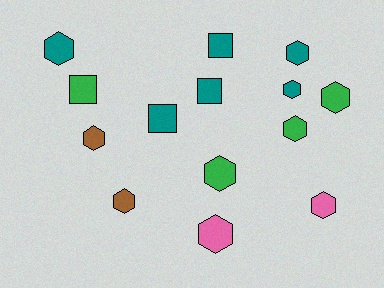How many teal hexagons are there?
There are 3 teal hexagons.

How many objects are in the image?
There are 14 objects.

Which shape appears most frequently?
Hexagon, with 10 objects.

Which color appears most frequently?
Teal, with 6 objects.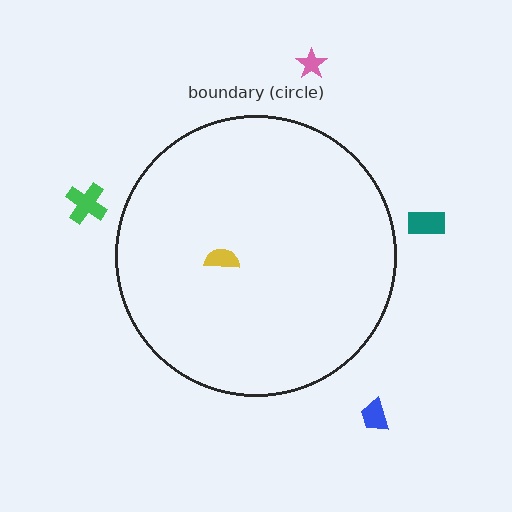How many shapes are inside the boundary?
1 inside, 4 outside.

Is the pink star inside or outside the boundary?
Outside.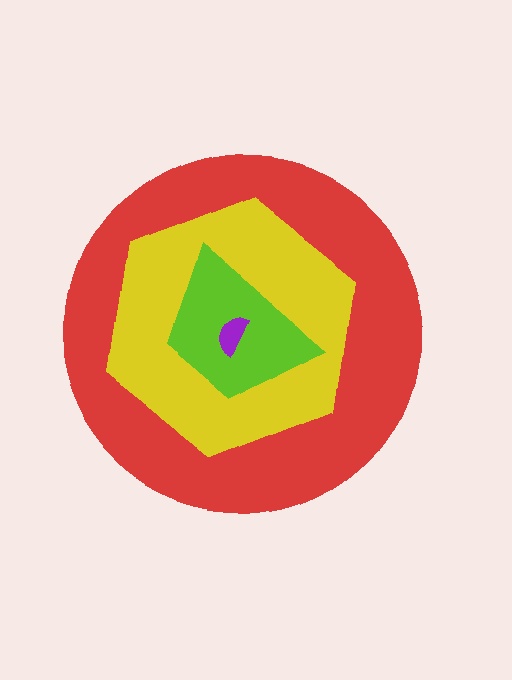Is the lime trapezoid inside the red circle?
Yes.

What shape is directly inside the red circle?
The yellow hexagon.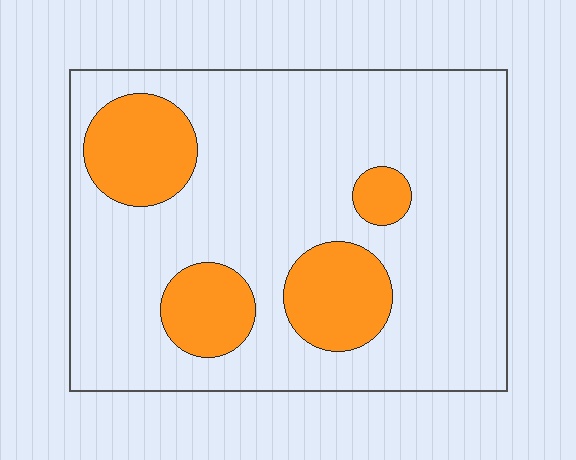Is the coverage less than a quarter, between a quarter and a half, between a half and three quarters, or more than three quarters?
Less than a quarter.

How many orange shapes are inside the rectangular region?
4.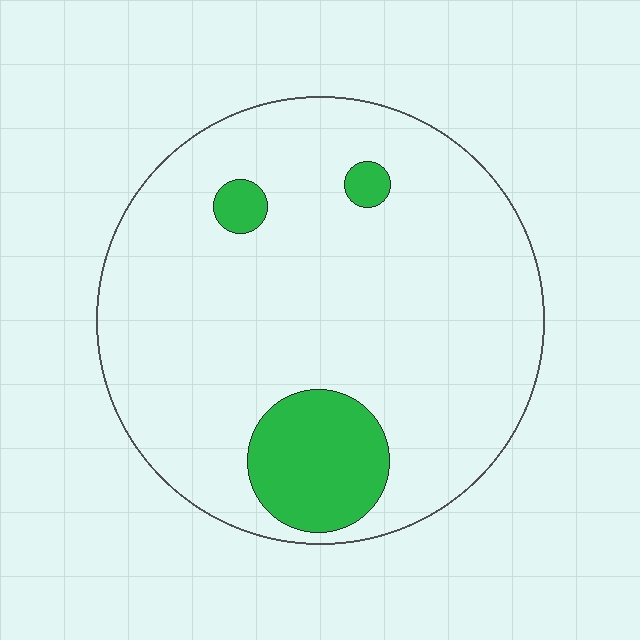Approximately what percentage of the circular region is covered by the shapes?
Approximately 15%.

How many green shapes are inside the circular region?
3.